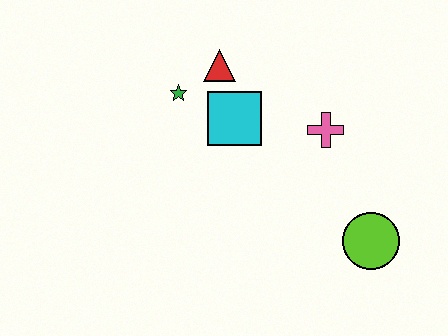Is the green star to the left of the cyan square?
Yes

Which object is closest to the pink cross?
The cyan square is closest to the pink cross.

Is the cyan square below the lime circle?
No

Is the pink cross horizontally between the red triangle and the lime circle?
Yes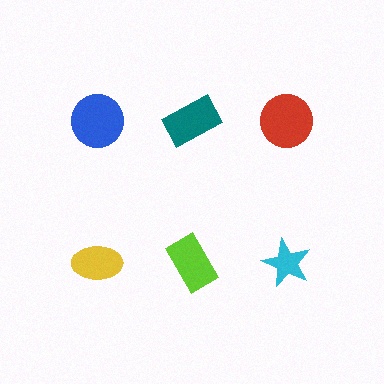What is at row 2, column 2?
A lime rectangle.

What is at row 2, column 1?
A yellow ellipse.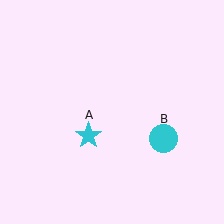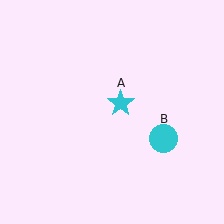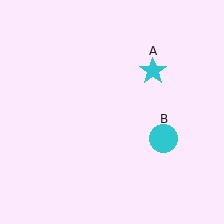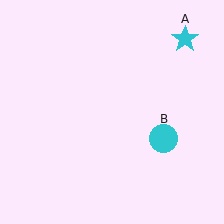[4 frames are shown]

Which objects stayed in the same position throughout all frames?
Cyan circle (object B) remained stationary.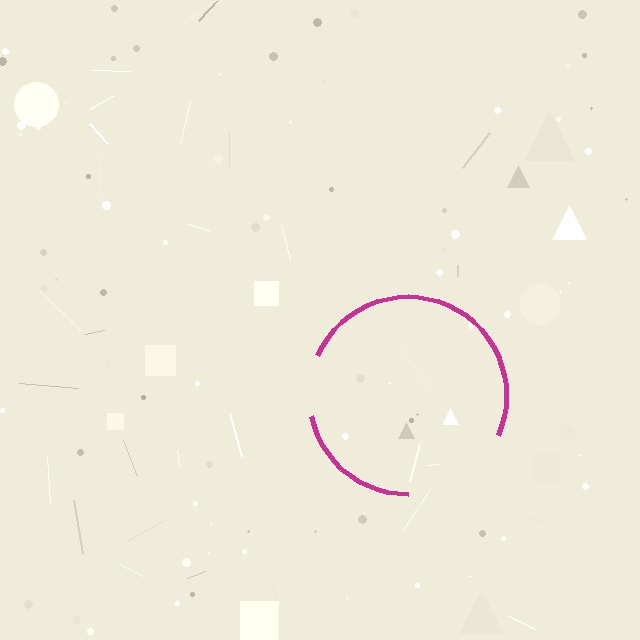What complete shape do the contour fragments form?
The contour fragments form a circle.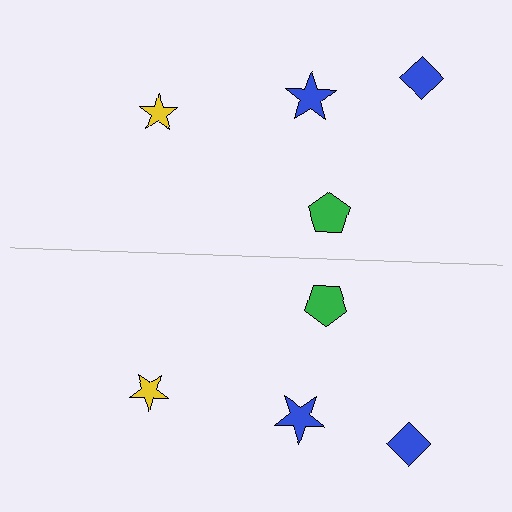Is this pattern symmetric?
Yes, this pattern has bilateral (reflection) symmetry.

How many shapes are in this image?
There are 8 shapes in this image.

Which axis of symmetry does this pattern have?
The pattern has a horizontal axis of symmetry running through the center of the image.